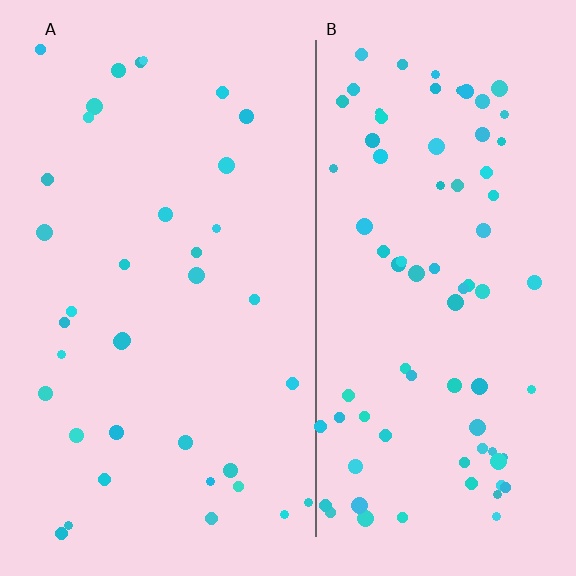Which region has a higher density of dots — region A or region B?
B (the right).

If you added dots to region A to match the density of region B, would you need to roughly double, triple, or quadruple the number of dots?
Approximately double.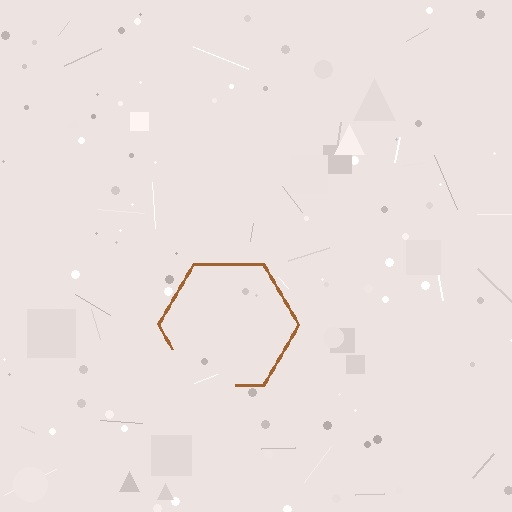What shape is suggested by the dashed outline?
The dashed outline suggests a hexagon.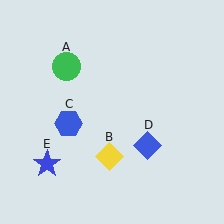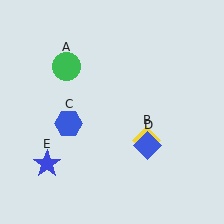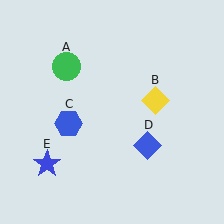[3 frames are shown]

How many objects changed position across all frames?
1 object changed position: yellow diamond (object B).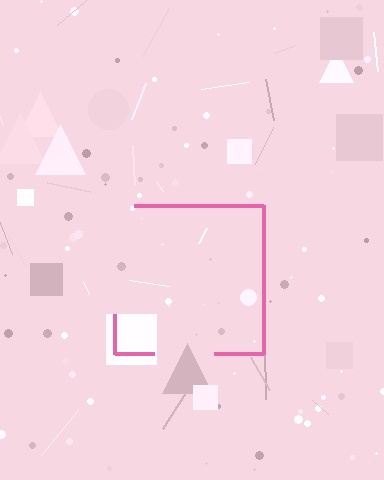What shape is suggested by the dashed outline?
The dashed outline suggests a square.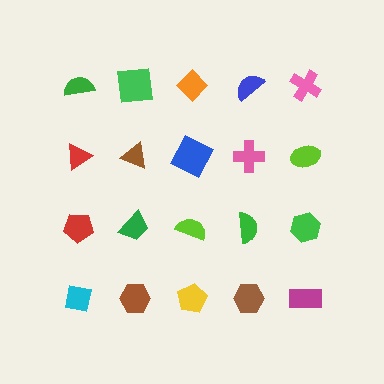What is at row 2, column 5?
A lime ellipse.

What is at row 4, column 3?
A yellow pentagon.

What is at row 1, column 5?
A pink cross.